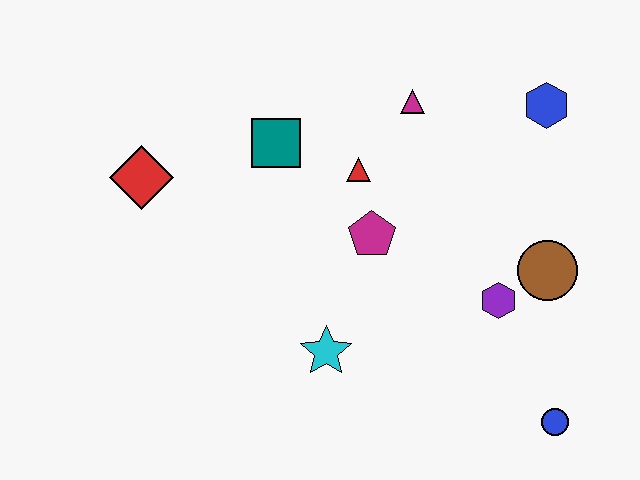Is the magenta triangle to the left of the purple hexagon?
Yes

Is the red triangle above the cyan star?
Yes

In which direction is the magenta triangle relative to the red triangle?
The magenta triangle is above the red triangle.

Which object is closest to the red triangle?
The magenta pentagon is closest to the red triangle.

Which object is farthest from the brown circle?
The red diamond is farthest from the brown circle.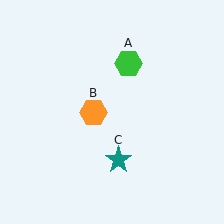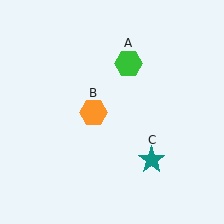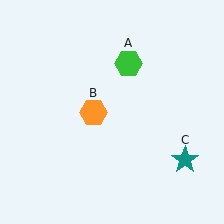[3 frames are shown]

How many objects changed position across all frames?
1 object changed position: teal star (object C).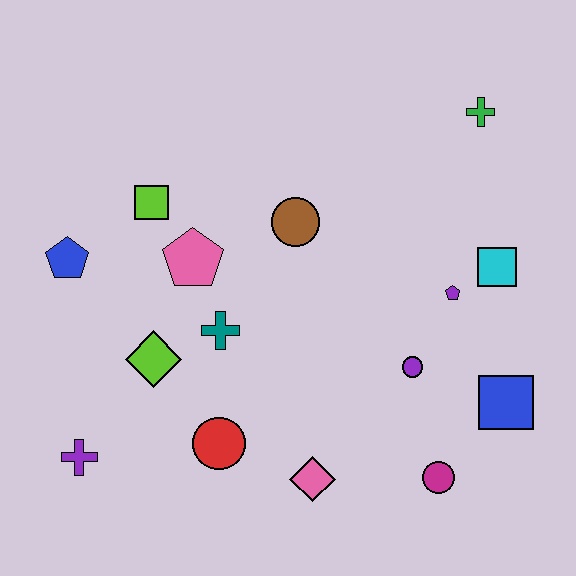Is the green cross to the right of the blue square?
No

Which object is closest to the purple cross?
The lime diamond is closest to the purple cross.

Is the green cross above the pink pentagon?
Yes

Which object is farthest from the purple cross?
The green cross is farthest from the purple cross.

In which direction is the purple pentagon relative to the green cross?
The purple pentagon is below the green cross.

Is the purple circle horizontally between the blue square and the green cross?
No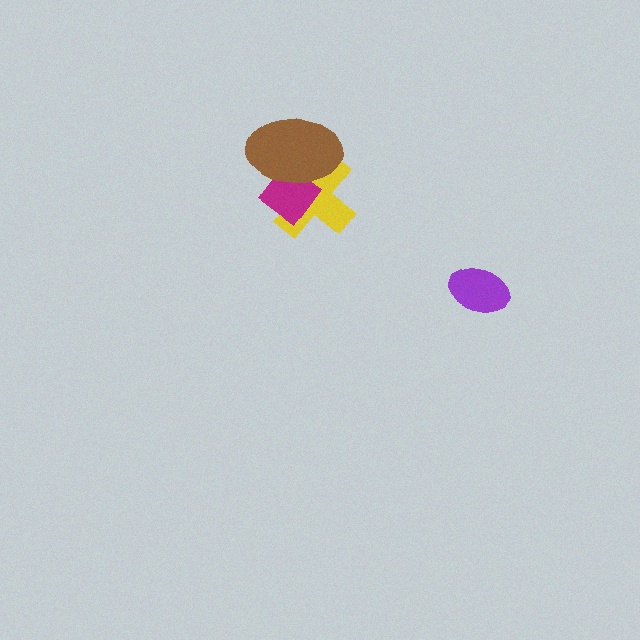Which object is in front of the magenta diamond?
The brown ellipse is in front of the magenta diamond.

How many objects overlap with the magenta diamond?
2 objects overlap with the magenta diamond.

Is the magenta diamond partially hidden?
Yes, it is partially covered by another shape.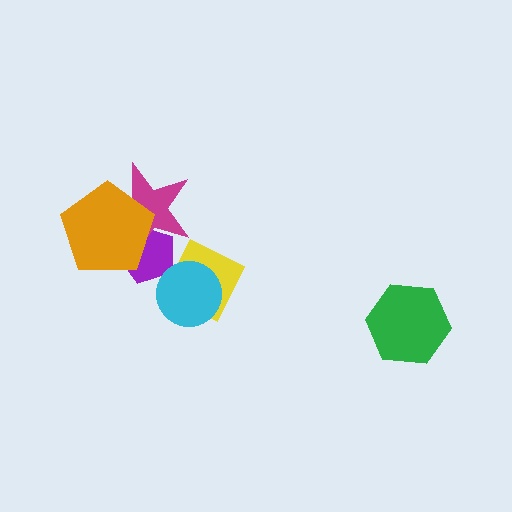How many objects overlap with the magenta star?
2 objects overlap with the magenta star.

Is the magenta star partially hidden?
Yes, it is partially covered by another shape.